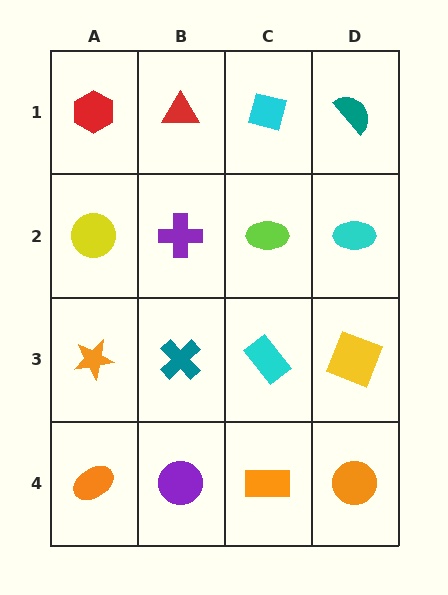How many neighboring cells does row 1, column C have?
3.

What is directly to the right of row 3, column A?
A teal cross.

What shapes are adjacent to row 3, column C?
A lime ellipse (row 2, column C), an orange rectangle (row 4, column C), a teal cross (row 3, column B), a yellow square (row 3, column D).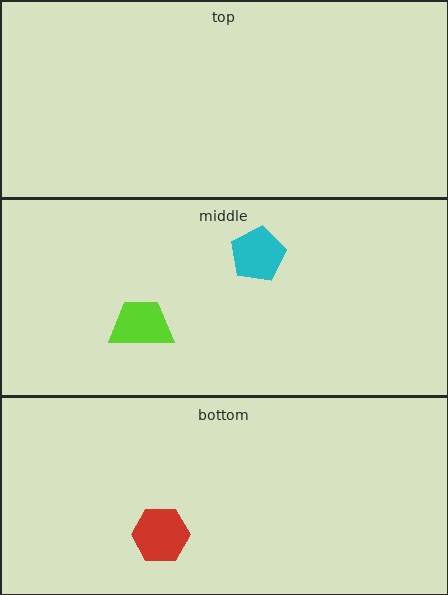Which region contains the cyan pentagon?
The middle region.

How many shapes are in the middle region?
2.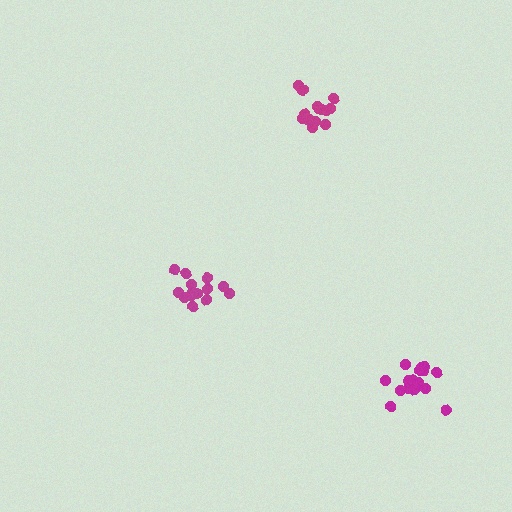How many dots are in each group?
Group 1: 14 dots, Group 2: 18 dots, Group 3: 14 dots (46 total).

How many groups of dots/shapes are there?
There are 3 groups.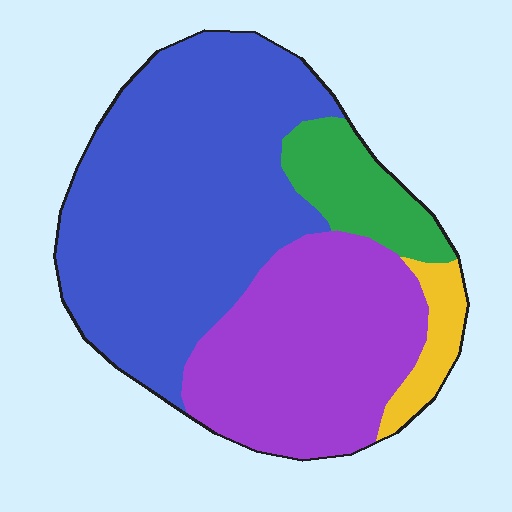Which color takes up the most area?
Blue, at roughly 50%.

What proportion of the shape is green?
Green takes up about one tenth (1/10) of the shape.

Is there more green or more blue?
Blue.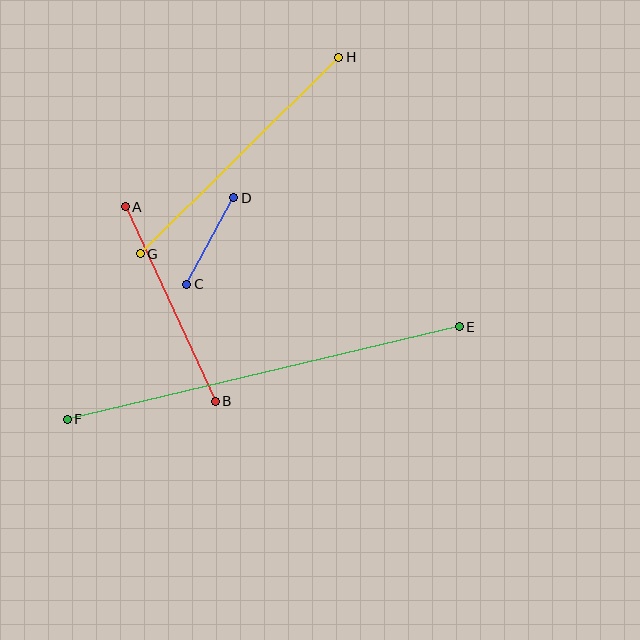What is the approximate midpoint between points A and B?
The midpoint is at approximately (170, 304) pixels.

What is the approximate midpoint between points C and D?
The midpoint is at approximately (210, 241) pixels.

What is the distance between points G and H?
The distance is approximately 279 pixels.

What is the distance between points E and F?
The distance is approximately 403 pixels.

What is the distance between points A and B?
The distance is approximately 214 pixels.